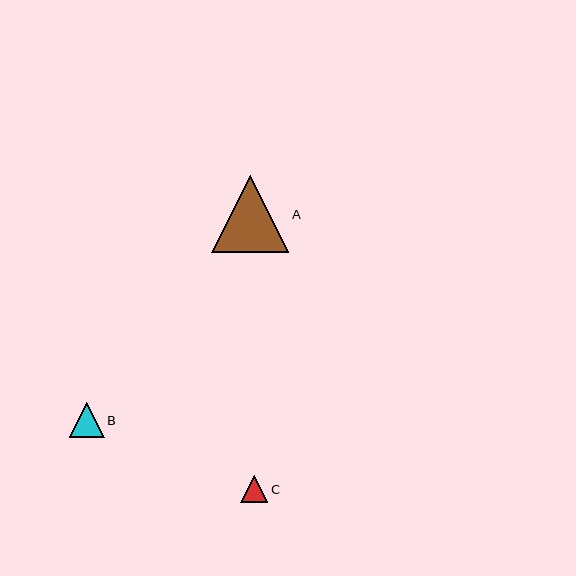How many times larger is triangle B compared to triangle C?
Triangle B is approximately 1.3 times the size of triangle C.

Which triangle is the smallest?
Triangle C is the smallest with a size of approximately 27 pixels.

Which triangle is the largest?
Triangle A is the largest with a size of approximately 77 pixels.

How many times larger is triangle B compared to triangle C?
Triangle B is approximately 1.3 times the size of triangle C.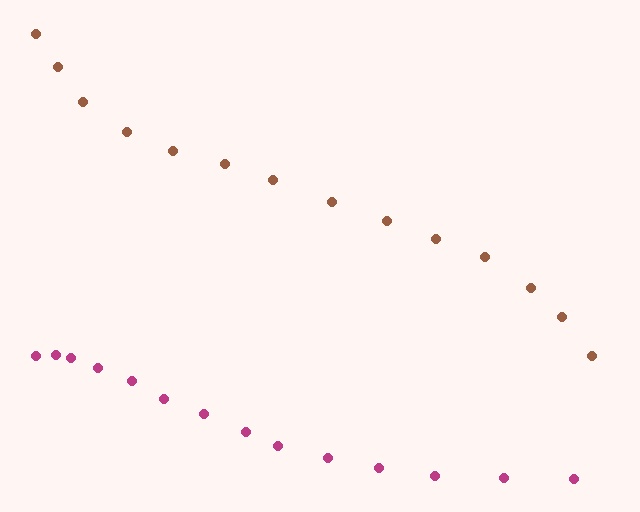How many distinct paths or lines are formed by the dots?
There are 2 distinct paths.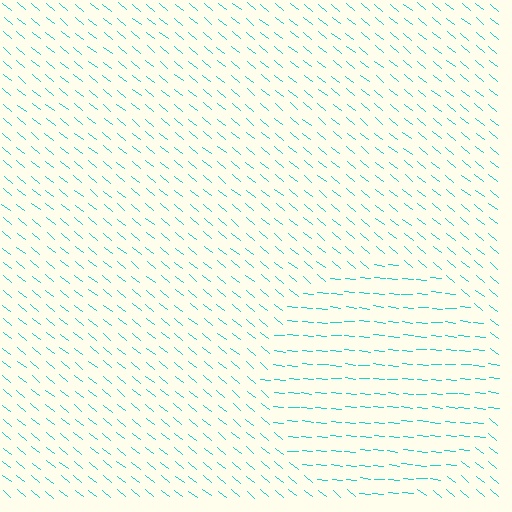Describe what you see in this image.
The image is filled with small cyan line segments. A circle region in the image has lines oriented differently from the surrounding lines, creating a visible texture boundary.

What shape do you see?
I see a circle.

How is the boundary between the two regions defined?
The boundary is defined purely by a change in line orientation (approximately 33 degrees difference). All lines are the same color and thickness.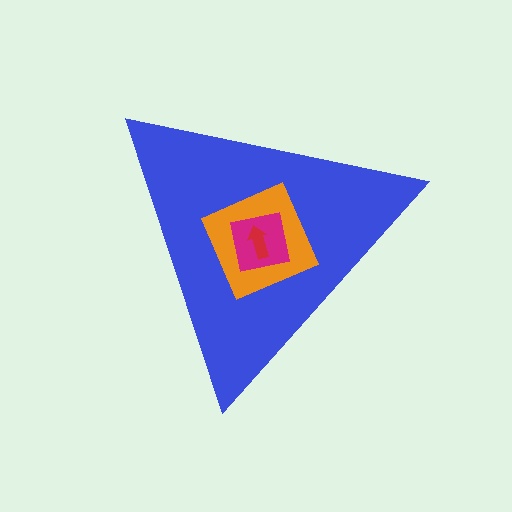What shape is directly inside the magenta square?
The red arrow.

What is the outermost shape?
The blue triangle.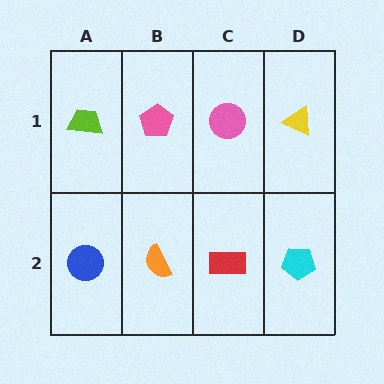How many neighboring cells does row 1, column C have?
3.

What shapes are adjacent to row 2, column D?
A yellow triangle (row 1, column D), a red rectangle (row 2, column C).